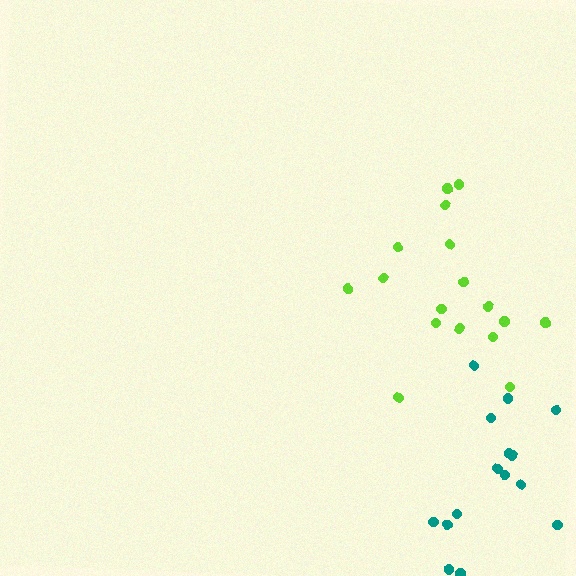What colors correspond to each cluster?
The clusters are colored: teal, lime.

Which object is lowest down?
The teal cluster is bottommost.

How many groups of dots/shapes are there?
There are 2 groups.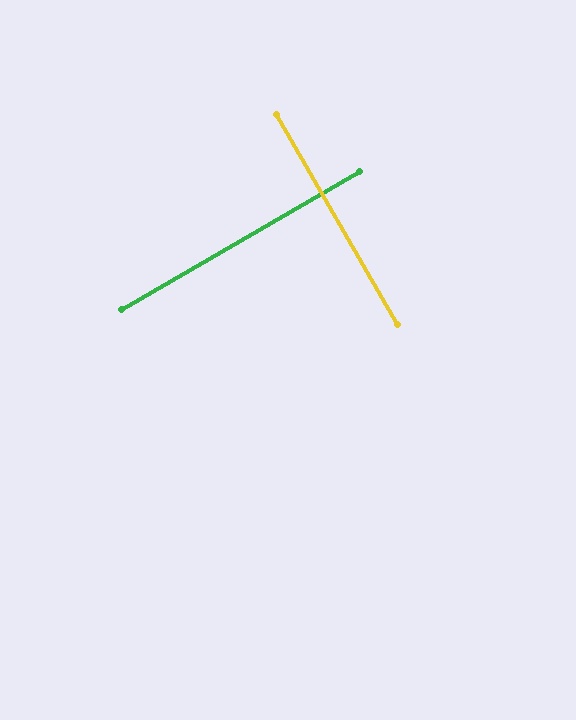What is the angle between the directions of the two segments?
Approximately 90 degrees.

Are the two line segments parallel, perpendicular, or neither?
Perpendicular — they meet at approximately 90°.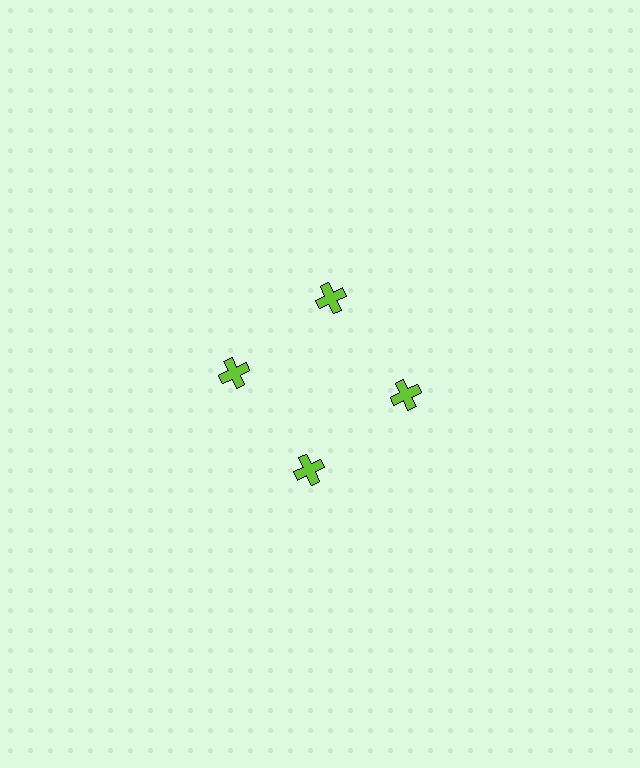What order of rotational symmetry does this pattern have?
This pattern has 4-fold rotational symmetry.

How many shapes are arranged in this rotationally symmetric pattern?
There are 4 shapes, arranged in 4 groups of 1.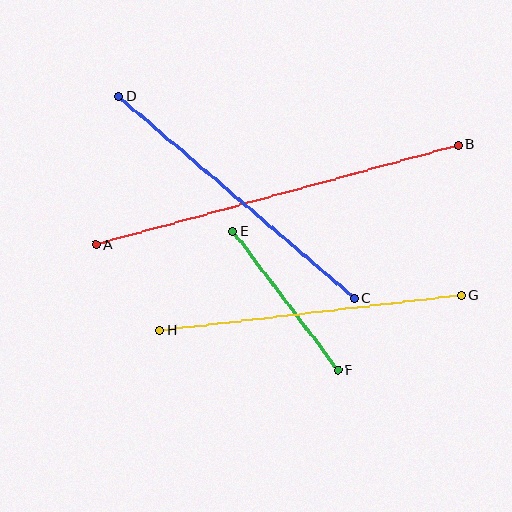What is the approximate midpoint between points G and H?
The midpoint is at approximately (311, 313) pixels.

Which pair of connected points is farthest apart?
Points A and B are farthest apart.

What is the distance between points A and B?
The distance is approximately 376 pixels.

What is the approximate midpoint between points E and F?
The midpoint is at approximately (286, 301) pixels.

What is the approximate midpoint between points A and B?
The midpoint is at approximately (277, 195) pixels.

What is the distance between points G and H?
The distance is approximately 304 pixels.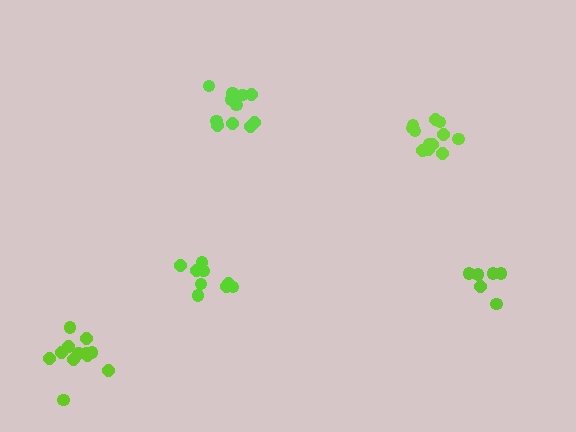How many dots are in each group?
Group 1: 11 dots, Group 2: 6 dots, Group 3: 12 dots, Group 4: 9 dots, Group 5: 12 dots (50 total).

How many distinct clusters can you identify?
There are 5 distinct clusters.